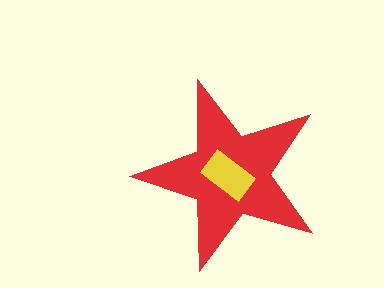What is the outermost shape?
The red star.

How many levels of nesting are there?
2.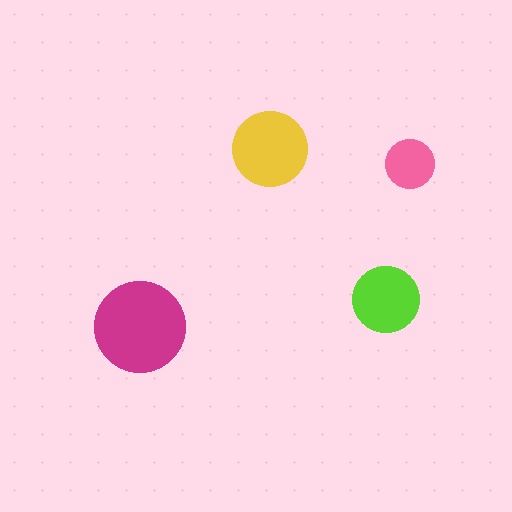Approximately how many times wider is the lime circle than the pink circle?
About 1.5 times wider.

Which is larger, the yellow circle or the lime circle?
The yellow one.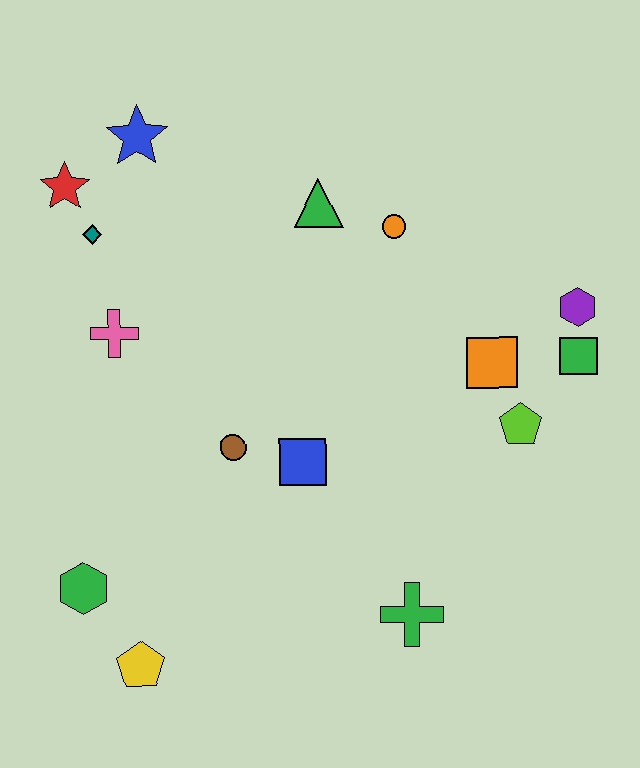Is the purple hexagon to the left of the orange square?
No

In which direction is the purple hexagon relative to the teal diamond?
The purple hexagon is to the right of the teal diamond.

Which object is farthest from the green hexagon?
The purple hexagon is farthest from the green hexagon.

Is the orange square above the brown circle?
Yes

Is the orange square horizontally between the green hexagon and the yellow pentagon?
No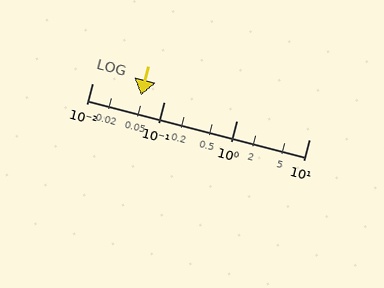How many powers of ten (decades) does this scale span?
The scale spans 3 decades, from 0.01 to 10.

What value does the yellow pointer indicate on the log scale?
The pointer indicates approximately 0.048.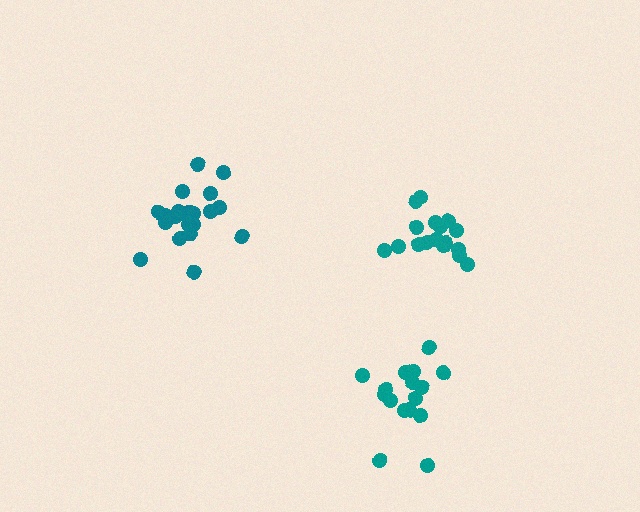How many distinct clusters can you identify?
There are 3 distinct clusters.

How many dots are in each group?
Group 1: 21 dots, Group 2: 16 dots, Group 3: 17 dots (54 total).